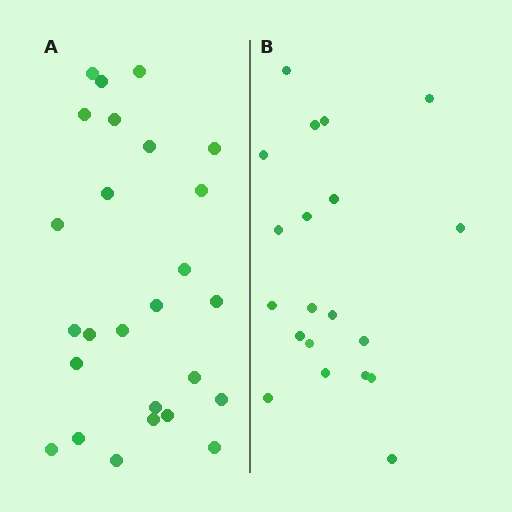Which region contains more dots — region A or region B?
Region A (the left region) has more dots.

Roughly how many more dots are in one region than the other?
Region A has about 6 more dots than region B.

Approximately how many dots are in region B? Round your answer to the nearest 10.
About 20 dots.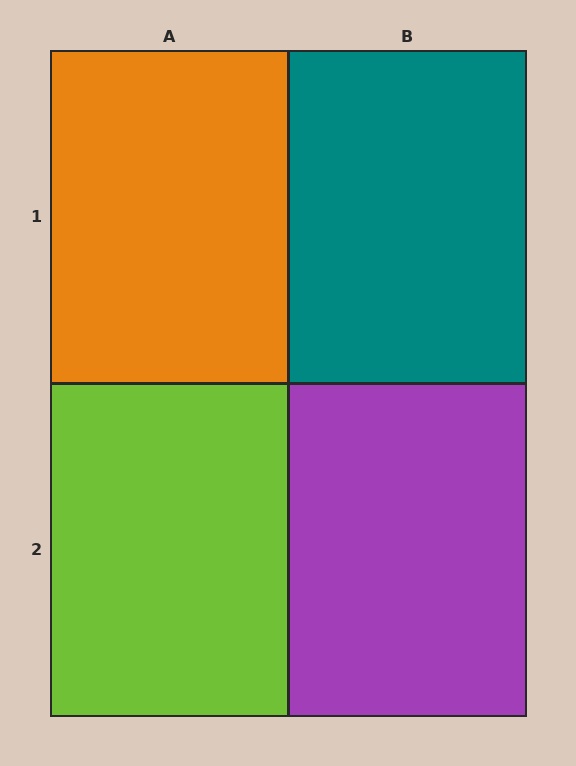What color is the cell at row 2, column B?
Purple.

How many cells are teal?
1 cell is teal.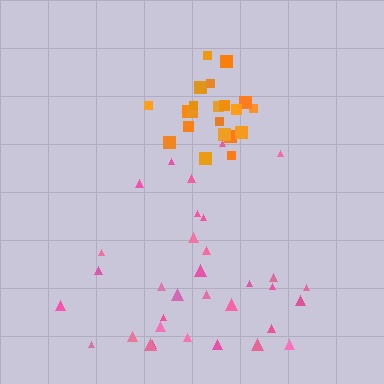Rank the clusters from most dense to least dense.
orange, pink.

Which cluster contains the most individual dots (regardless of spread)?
Pink (33).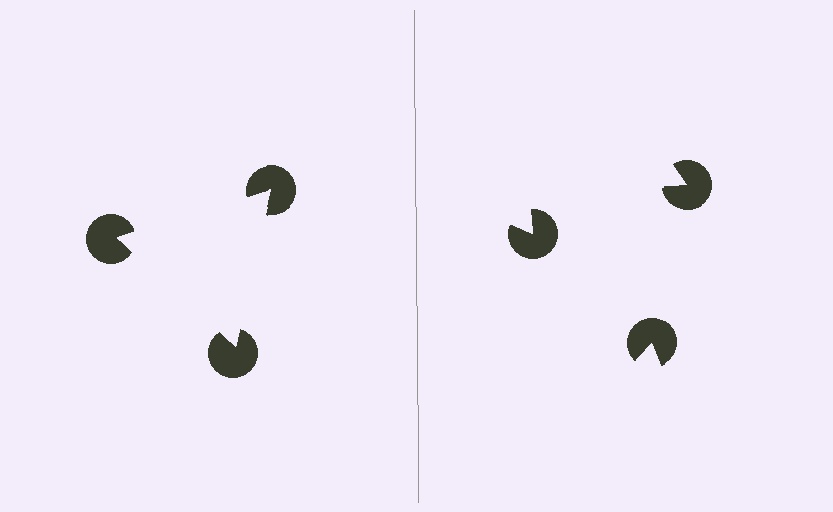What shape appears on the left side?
An illusory triangle.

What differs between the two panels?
The pac-man discs are positioned identically on both sides; only the wedge orientations differ. On the left they align to a triangle; on the right they are misaligned.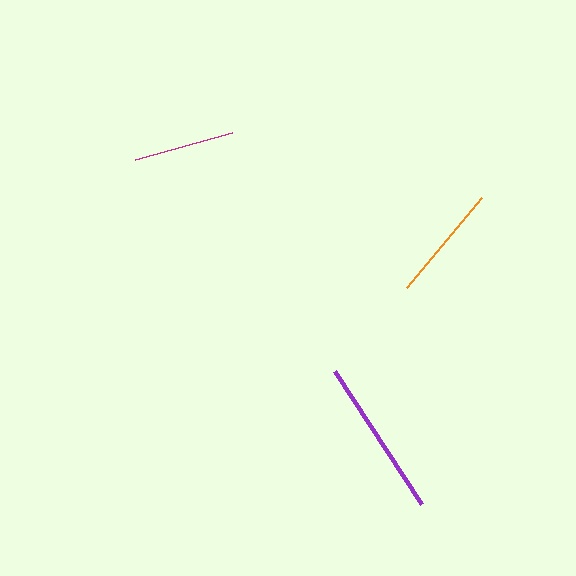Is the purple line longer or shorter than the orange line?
The purple line is longer than the orange line.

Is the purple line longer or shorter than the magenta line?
The purple line is longer than the magenta line.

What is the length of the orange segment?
The orange segment is approximately 117 pixels long.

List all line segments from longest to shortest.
From longest to shortest: purple, orange, magenta.